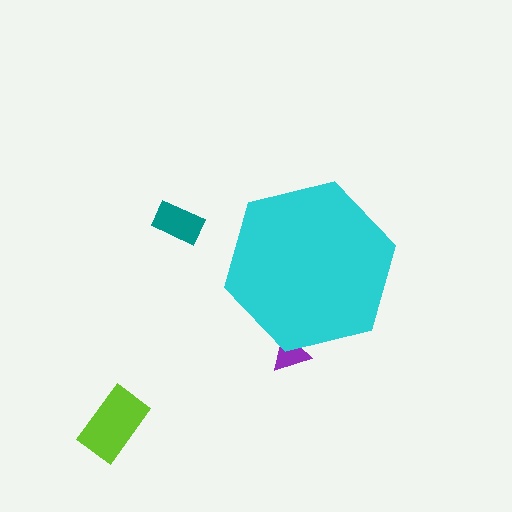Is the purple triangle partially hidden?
Yes, the purple triangle is partially hidden behind the cyan hexagon.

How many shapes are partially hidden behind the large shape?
1 shape is partially hidden.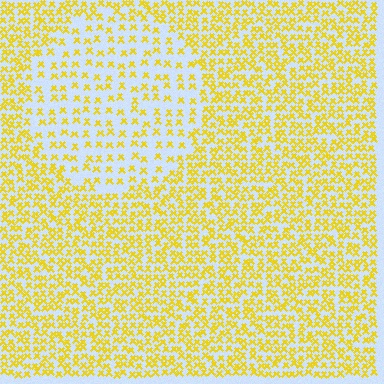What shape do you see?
I see a circle.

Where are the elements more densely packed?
The elements are more densely packed outside the circle boundary.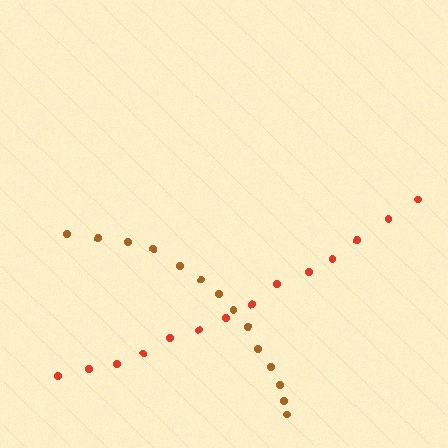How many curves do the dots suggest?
There are 2 distinct paths.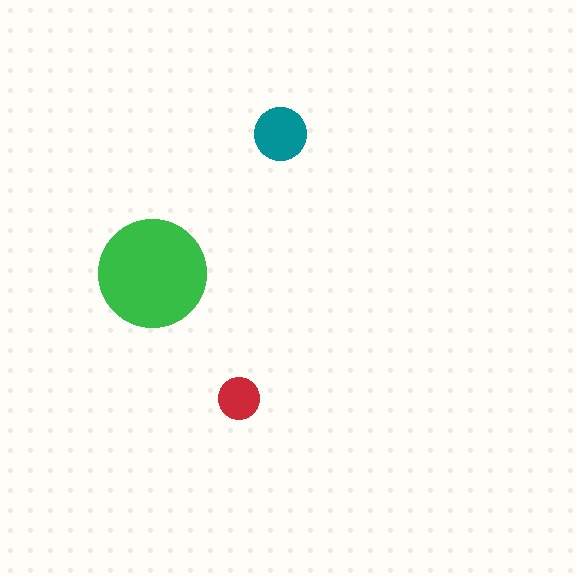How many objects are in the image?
There are 3 objects in the image.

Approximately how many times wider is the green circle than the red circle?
About 2.5 times wider.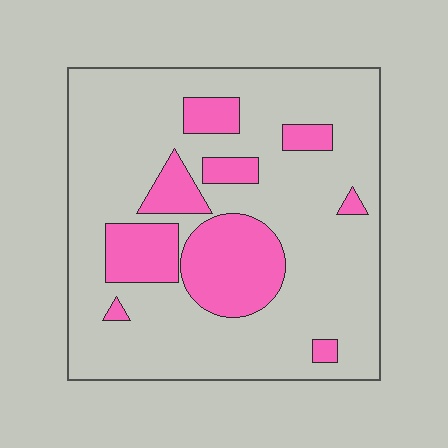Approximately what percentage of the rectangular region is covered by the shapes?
Approximately 25%.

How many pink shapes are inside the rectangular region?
9.